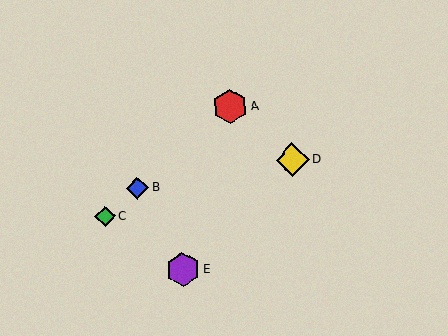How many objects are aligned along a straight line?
3 objects (A, B, C) are aligned along a straight line.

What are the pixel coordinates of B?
Object B is at (137, 188).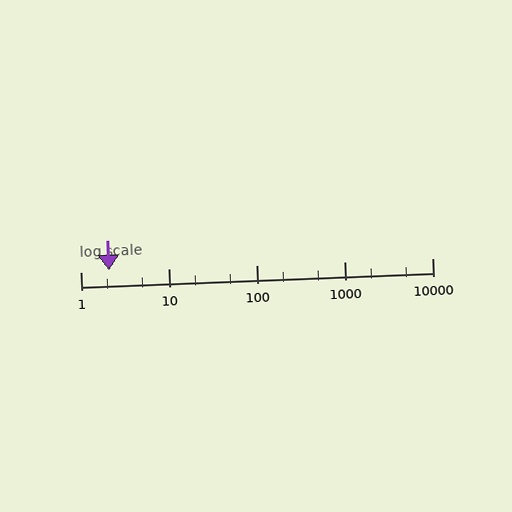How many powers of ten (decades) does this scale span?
The scale spans 4 decades, from 1 to 10000.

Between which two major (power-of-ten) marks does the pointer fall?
The pointer is between 1 and 10.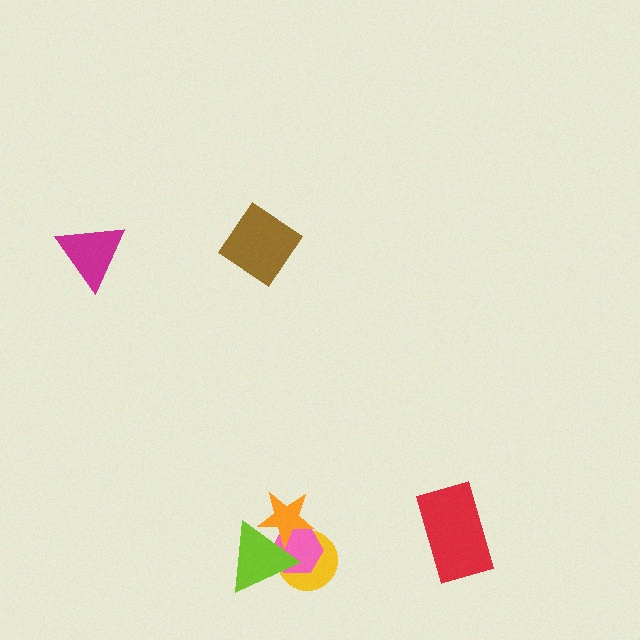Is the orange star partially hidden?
Yes, it is partially covered by another shape.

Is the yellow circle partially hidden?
Yes, it is partially covered by another shape.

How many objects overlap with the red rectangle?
0 objects overlap with the red rectangle.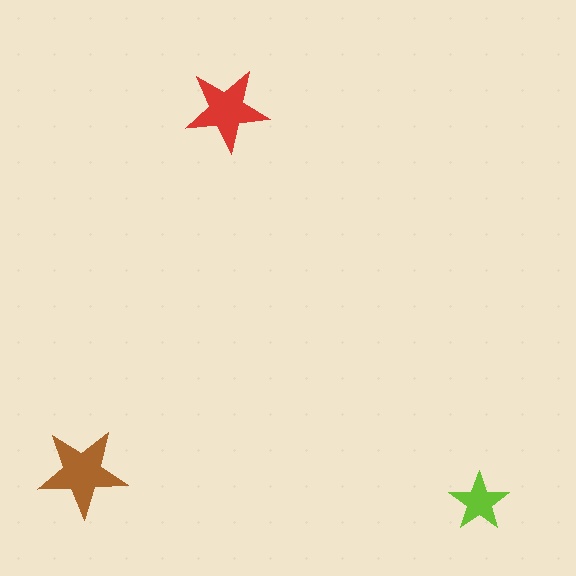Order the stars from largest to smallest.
the brown one, the red one, the lime one.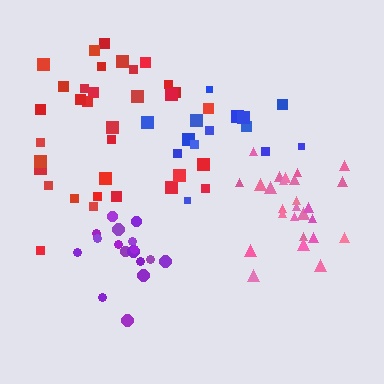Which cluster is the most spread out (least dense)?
Blue.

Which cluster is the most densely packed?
Pink.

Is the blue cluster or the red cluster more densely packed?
Red.